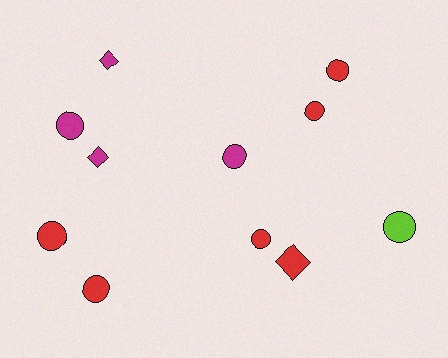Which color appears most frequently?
Red, with 6 objects.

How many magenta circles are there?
There are 2 magenta circles.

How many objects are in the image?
There are 11 objects.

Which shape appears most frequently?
Circle, with 8 objects.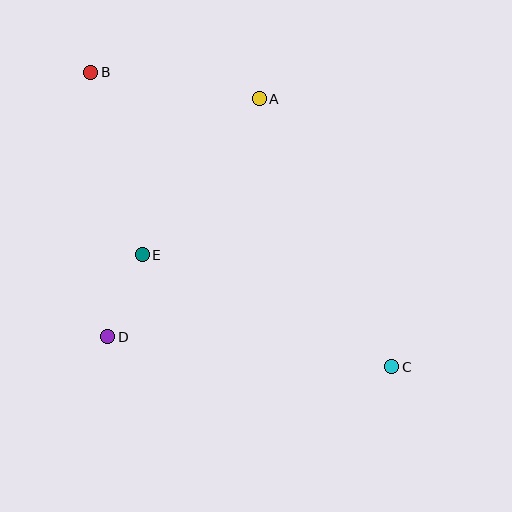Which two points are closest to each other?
Points D and E are closest to each other.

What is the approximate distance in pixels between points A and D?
The distance between A and D is approximately 282 pixels.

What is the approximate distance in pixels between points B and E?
The distance between B and E is approximately 190 pixels.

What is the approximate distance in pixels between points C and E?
The distance between C and E is approximately 273 pixels.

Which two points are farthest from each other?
Points B and C are farthest from each other.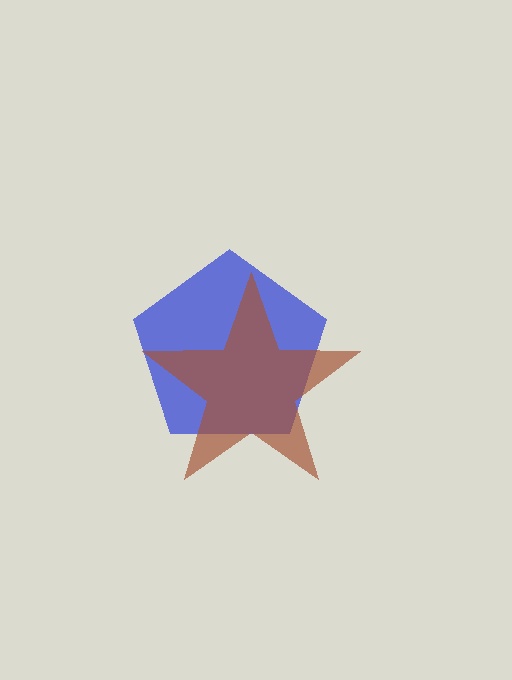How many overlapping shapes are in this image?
There are 2 overlapping shapes in the image.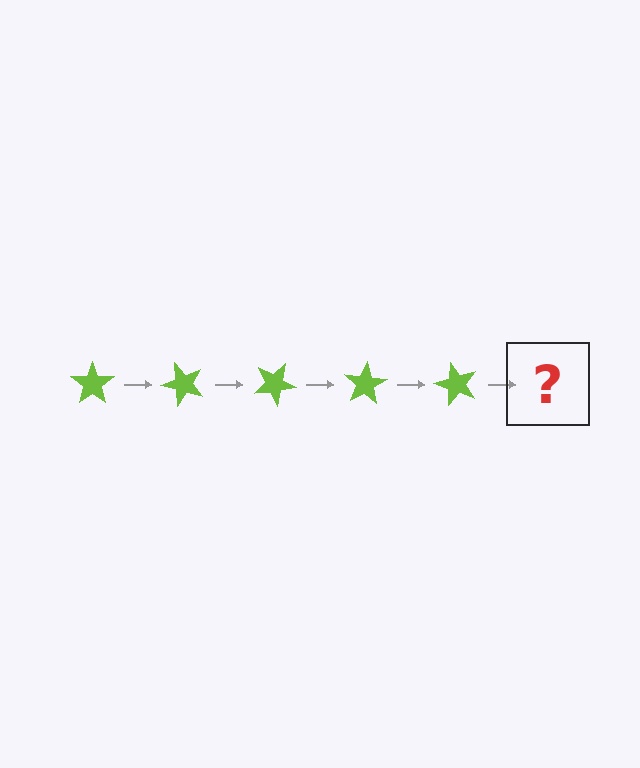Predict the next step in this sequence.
The next step is a lime star rotated 250 degrees.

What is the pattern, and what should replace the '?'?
The pattern is that the star rotates 50 degrees each step. The '?' should be a lime star rotated 250 degrees.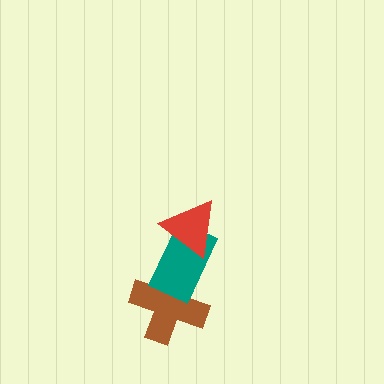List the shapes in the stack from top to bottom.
From top to bottom: the red triangle, the teal rectangle, the brown cross.